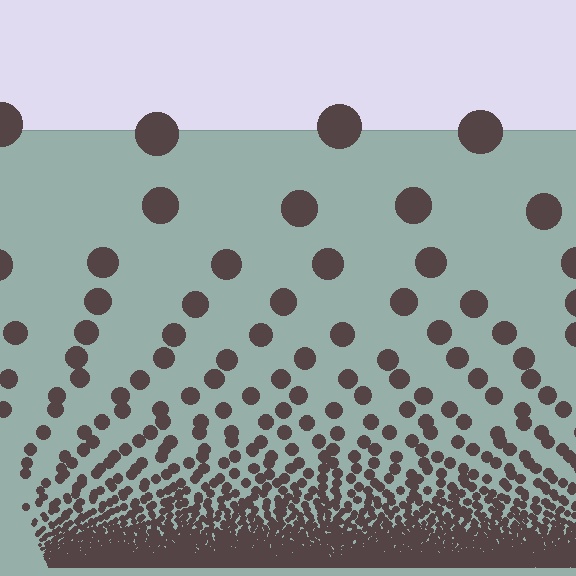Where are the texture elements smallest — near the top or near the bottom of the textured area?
Near the bottom.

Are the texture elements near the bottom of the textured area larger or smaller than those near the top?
Smaller. The gradient is inverted — elements near the bottom are smaller and denser.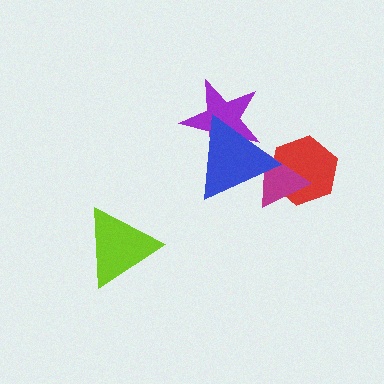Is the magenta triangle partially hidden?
Yes, it is partially covered by another shape.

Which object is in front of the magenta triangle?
The blue triangle is in front of the magenta triangle.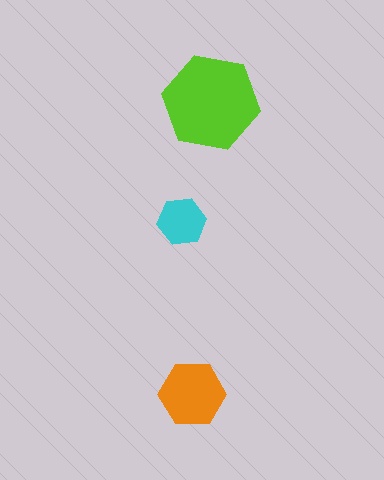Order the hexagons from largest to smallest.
the lime one, the orange one, the cyan one.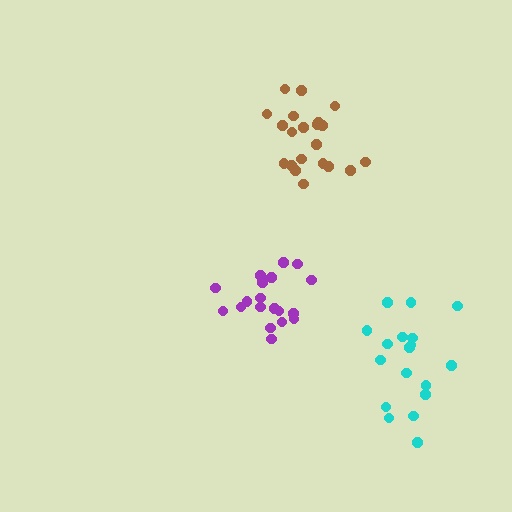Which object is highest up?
The brown cluster is topmost.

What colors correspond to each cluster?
The clusters are colored: brown, purple, cyan.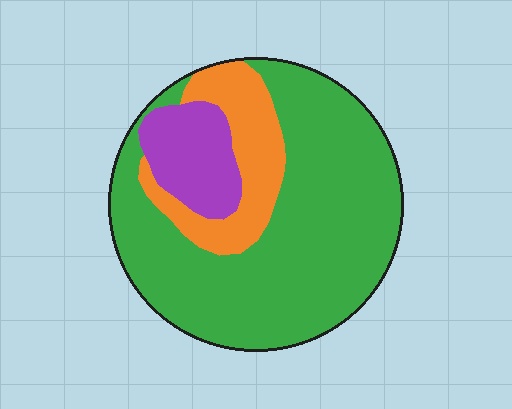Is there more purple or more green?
Green.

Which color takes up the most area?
Green, at roughly 70%.